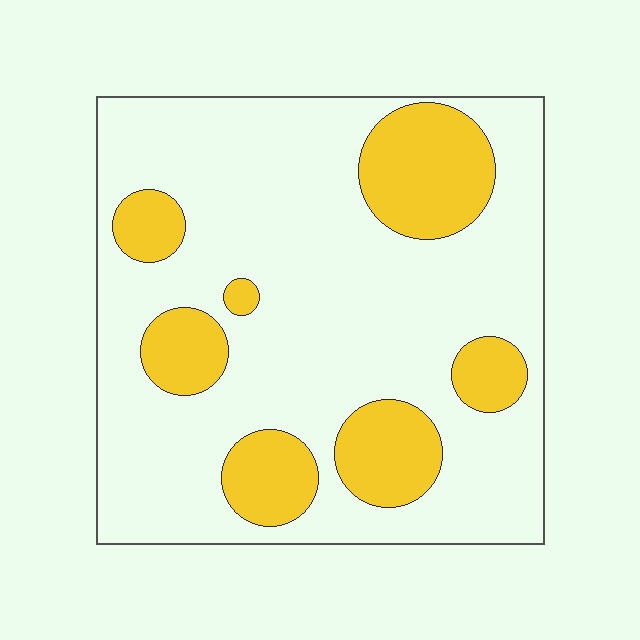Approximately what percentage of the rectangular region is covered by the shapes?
Approximately 25%.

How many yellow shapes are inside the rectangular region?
7.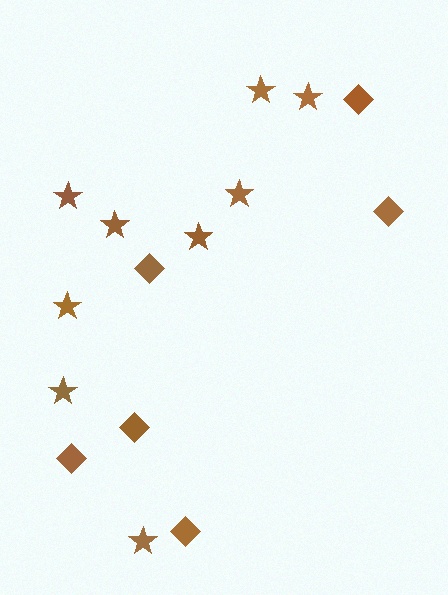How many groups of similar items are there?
There are 2 groups: one group of diamonds (6) and one group of stars (9).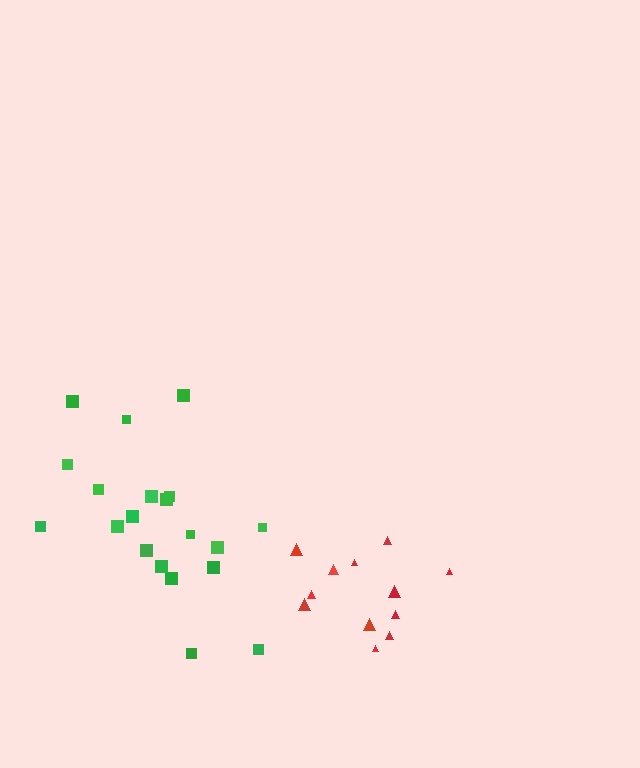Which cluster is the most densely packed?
Red.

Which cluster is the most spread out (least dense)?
Green.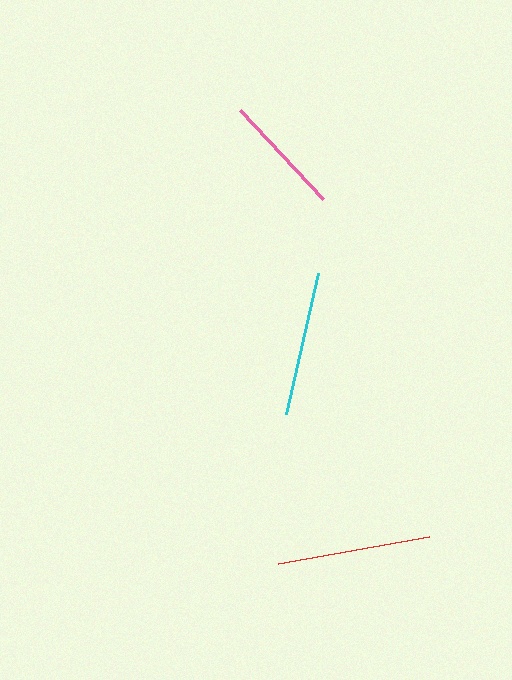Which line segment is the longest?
The red line is the longest at approximately 153 pixels.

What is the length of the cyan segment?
The cyan segment is approximately 144 pixels long.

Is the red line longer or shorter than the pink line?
The red line is longer than the pink line.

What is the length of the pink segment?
The pink segment is approximately 121 pixels long.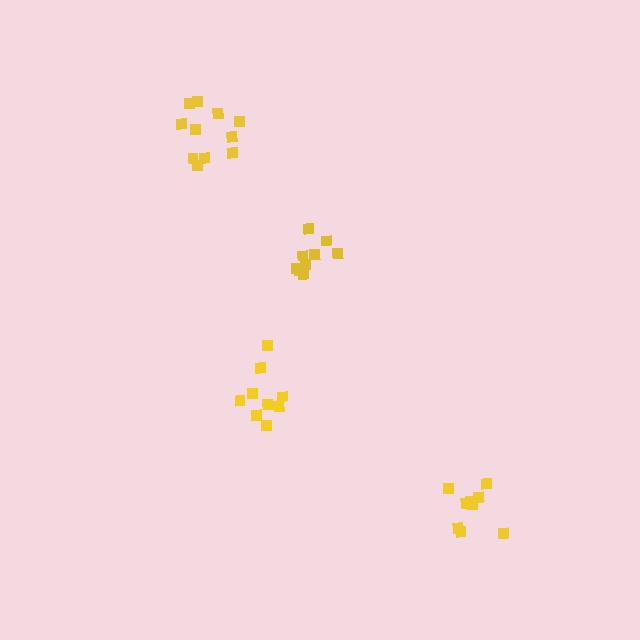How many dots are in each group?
Group 1: 9 dots, Group 2: 9 dots, Group 3: 9 dots, Group 4: 11 dots (38 total).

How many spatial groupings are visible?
There are 4 spatial groupings.